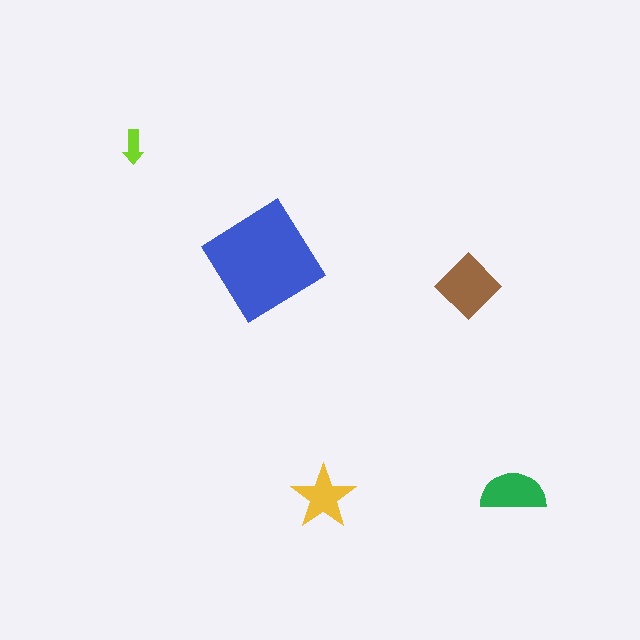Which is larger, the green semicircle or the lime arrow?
The green semicircle.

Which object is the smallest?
The lime arrow.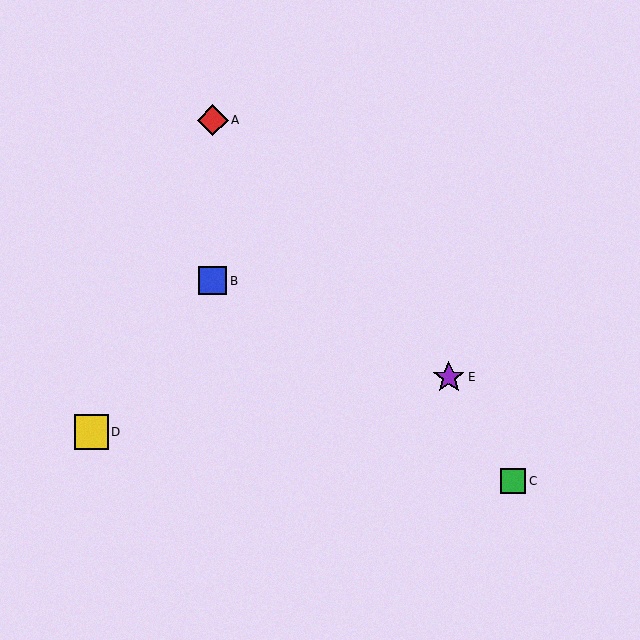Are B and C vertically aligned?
No, B is at x≈213 and C is at x≈513.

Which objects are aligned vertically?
Objects A, B are aligned vertically.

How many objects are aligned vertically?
2 objects (A, B) are aligned vertically.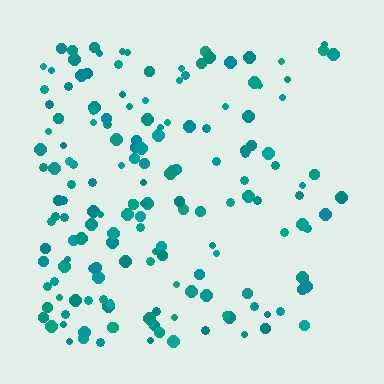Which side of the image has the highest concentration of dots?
The left.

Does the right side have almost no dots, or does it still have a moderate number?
Still a moderate number, just noticeably fewer than the left.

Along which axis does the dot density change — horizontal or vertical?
Horizontal.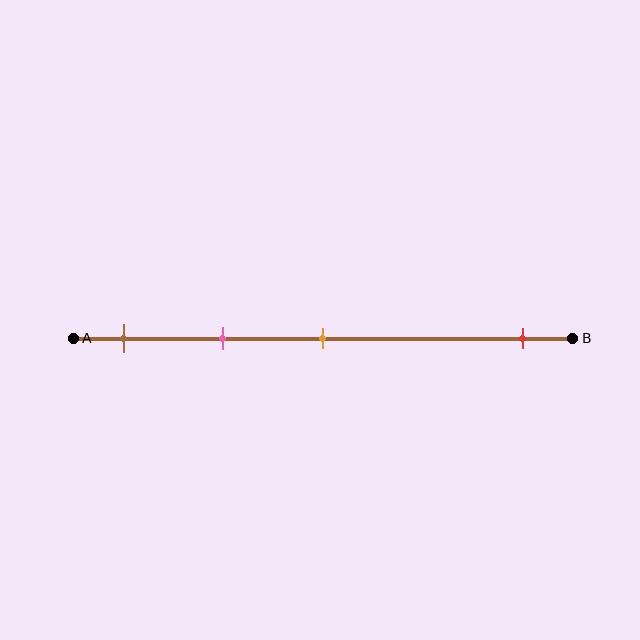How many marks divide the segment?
There are 4 marks dividing the segment.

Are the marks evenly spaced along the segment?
No, the marks are not evenly spaced.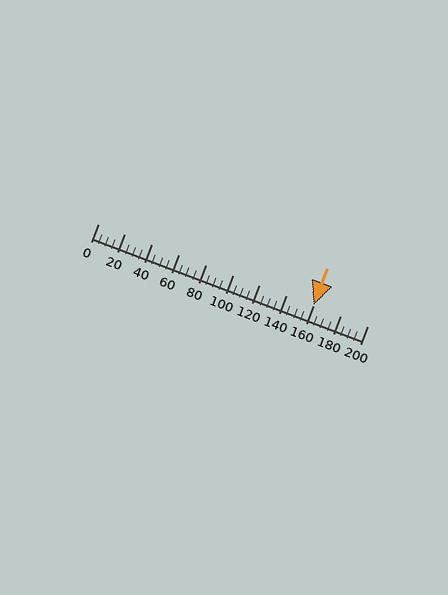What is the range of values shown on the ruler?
The ruler shows values from 0 to 200.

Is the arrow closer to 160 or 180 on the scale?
The arrow is closer to 160.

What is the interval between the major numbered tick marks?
The major tick marks are spaced 20 units apart.